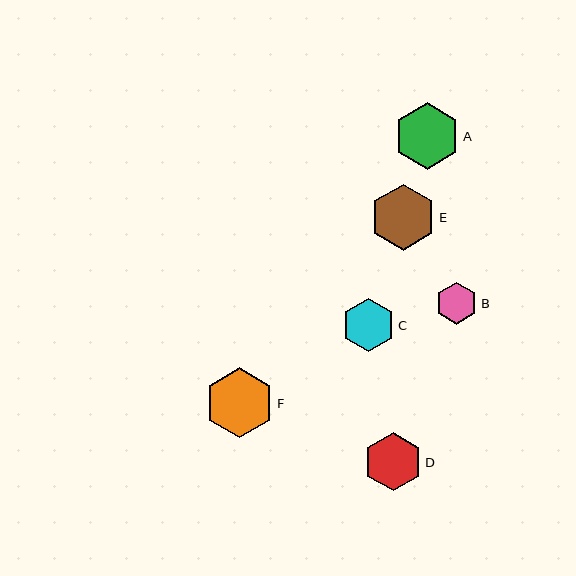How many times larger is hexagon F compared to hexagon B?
Hexagon F is approximately 1.7 times the size of hexagon B.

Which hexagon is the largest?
Hexagon F is the largest with a size of approximately 70 pixels.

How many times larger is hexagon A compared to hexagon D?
Hexagon A is approximately 1.1 times the size of hexagon D.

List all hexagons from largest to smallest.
From largest to smallest: F, A, E, D, C, B.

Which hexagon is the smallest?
Hexagon B is the smallest with a size of approximately 42 pixels.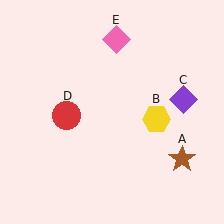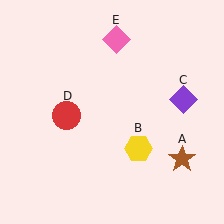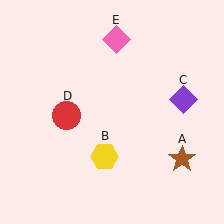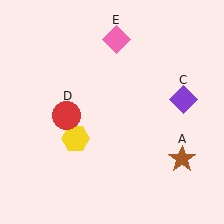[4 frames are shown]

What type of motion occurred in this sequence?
The yellow hexagon (object B) rotated clockwise around the center of the scene.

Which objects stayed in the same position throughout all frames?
Brown star (object A) and purple diamond (object C) and red circle (object D) and pink diamond (object E) remained stationary.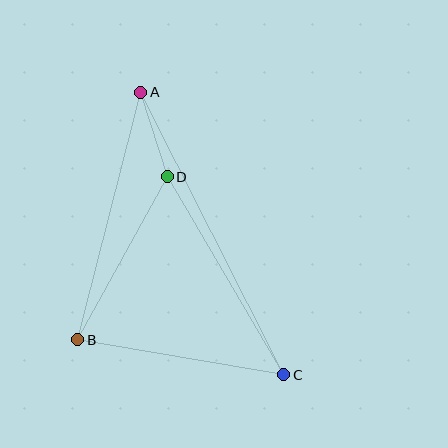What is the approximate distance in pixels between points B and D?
The distance between B and D is approximately 186 pixels.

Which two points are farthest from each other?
Points A and C are farthest from each other.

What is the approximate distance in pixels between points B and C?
The distance between B and C is approximately 209 pixels.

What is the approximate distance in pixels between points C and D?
The distance between C and D is approximately 230 pixels.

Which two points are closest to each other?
Points A and D are closest to each other.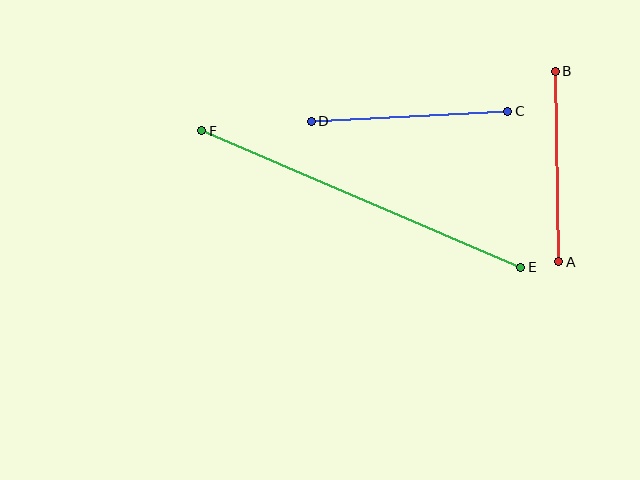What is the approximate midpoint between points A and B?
The midpoint is at approximately (557, 167) pixels.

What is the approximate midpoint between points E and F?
The midpoint is at approximately (361, 199) pixels.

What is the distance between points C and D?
The distance is approximately 197 pixels.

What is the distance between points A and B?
The distance is approximately 190 pixels.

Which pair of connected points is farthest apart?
Points E and F are farthest apart.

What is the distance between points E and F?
The distance is approximately 347 pixels.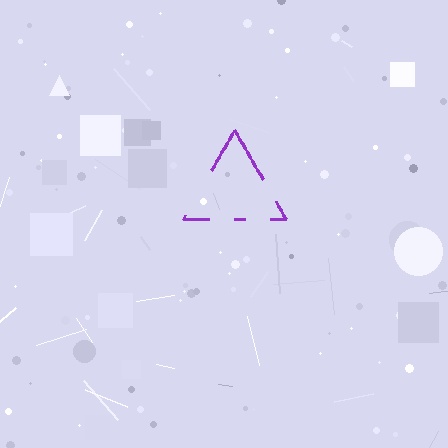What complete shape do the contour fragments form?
The contour fragments form a triangle.